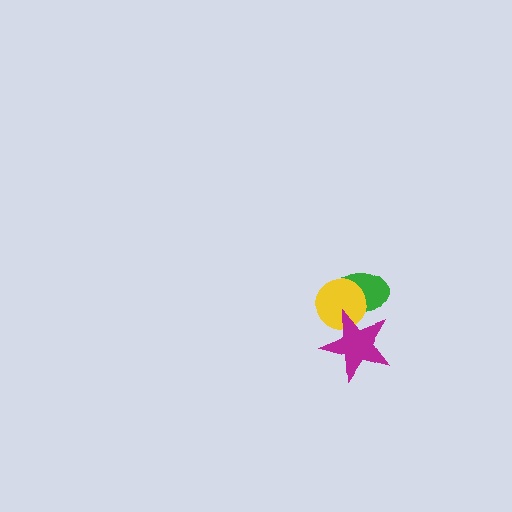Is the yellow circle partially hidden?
Yes, it is partially covered by another shape.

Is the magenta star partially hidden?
No, no other shape covers it.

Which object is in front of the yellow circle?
The magenta star is in front of the yellow circle.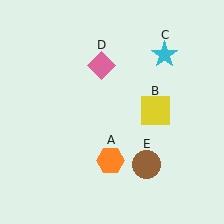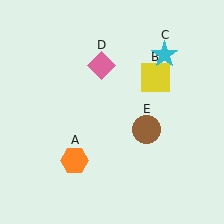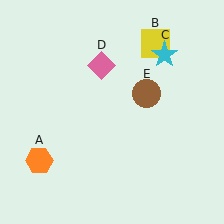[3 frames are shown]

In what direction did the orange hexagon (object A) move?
The orange hexagon (object A) moved left.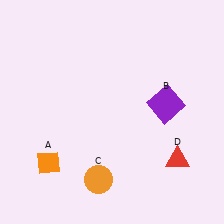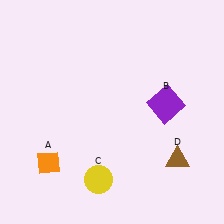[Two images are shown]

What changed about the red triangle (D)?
In Image 1, D is red. In Image 2, it changed to brown.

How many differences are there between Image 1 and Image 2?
There are 2 differences between the two images.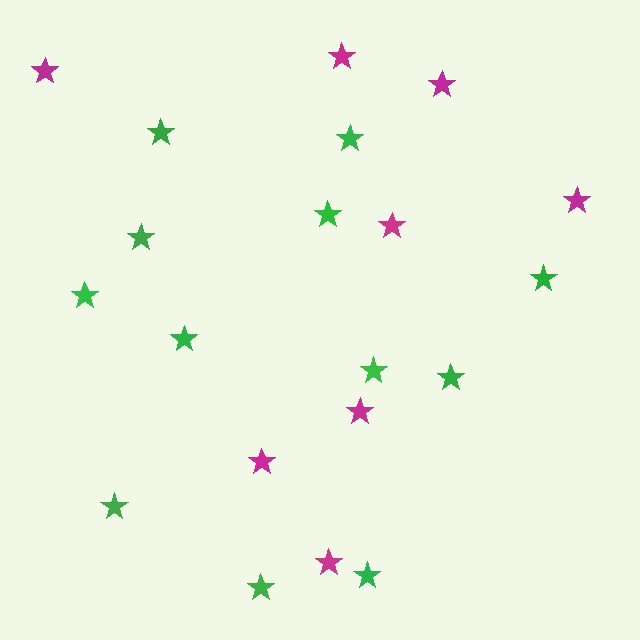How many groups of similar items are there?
There are 2 groups: one group of magenta stars (8) and one group of green stars (12).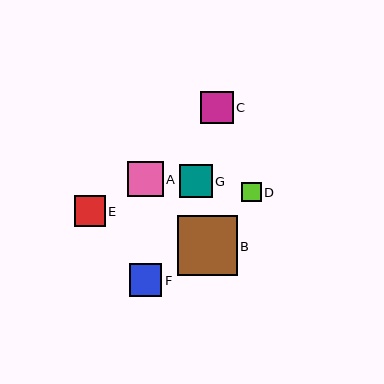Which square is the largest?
Square B is the largest with a size of approximately 60 pixels.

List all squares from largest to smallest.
From largest to smallest: B, A, G, F, C, E, D.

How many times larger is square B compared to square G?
Square B is approximately 1.8 times the size of square G.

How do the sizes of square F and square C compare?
Square F and square C are approximately the same size.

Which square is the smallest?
Square D is the smallest with a size of approximately 20 pixels.